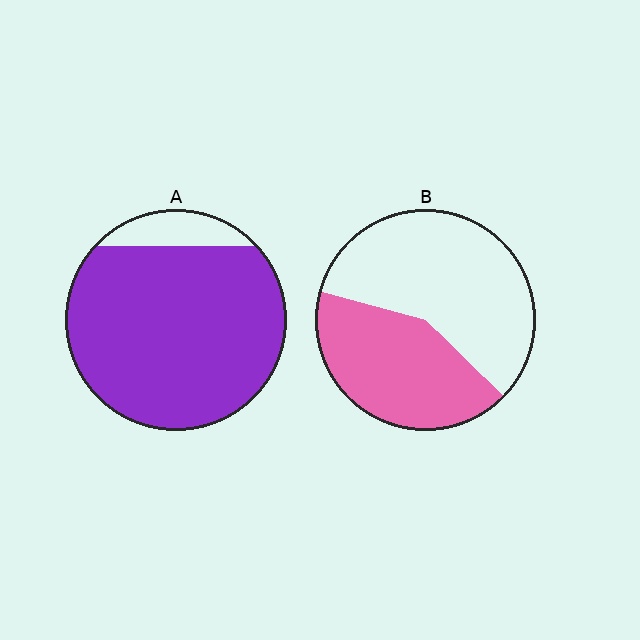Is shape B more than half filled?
No.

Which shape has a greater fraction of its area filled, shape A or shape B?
Shape A.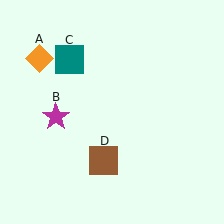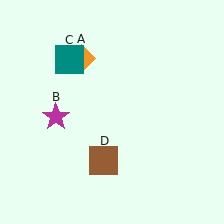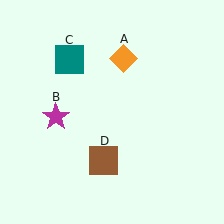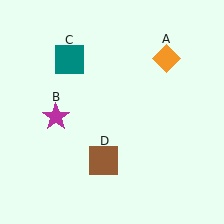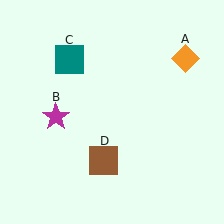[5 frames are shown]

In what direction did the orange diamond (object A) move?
The orange diamond (object A) moved right.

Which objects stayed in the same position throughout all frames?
Magenta star (object B) and teal square (object C) and brown square (object D) remained stationary.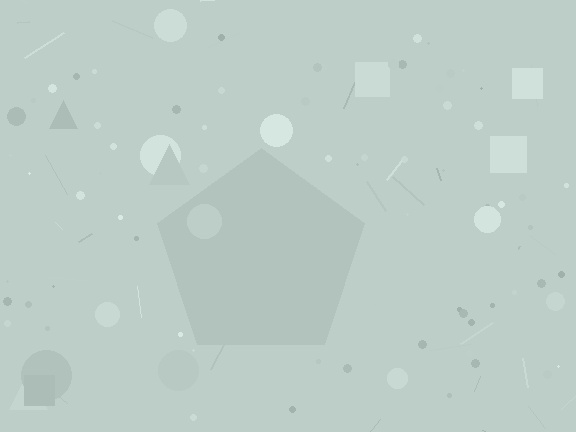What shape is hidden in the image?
A pentagon is hidden in the image.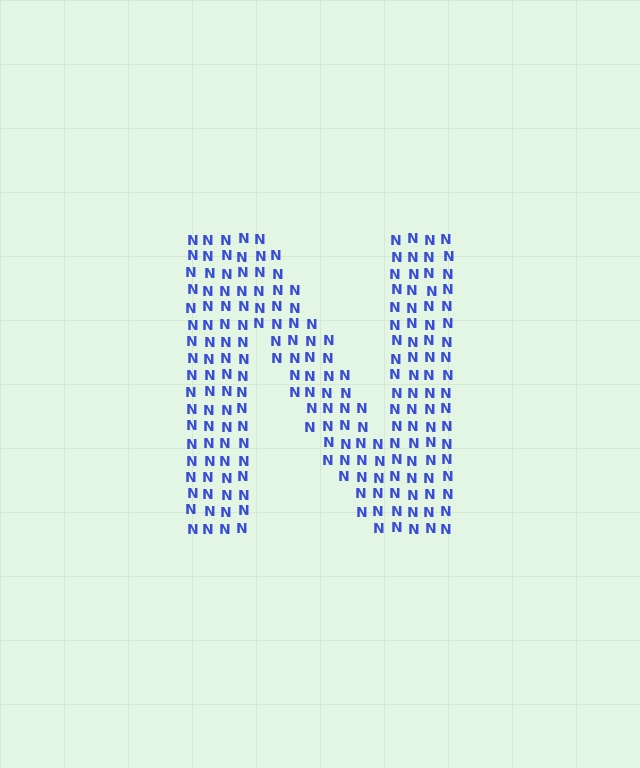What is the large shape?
The large shape is the letter N.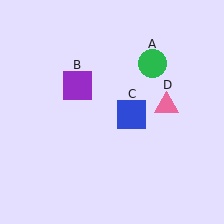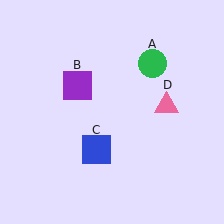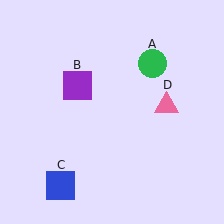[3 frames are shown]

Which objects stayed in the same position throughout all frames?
Green circle (object A) and purple square (object B) and pink triangle (object D) remained stationary.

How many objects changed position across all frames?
1 object changed position: blue square (object C).